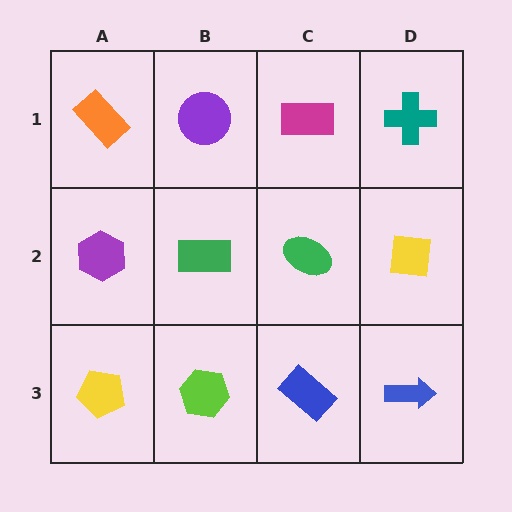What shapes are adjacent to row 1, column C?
A green ellipse (row 2, column C), a purple circle (row 1, column B), a teal cross (row 1, column D).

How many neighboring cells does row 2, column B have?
4.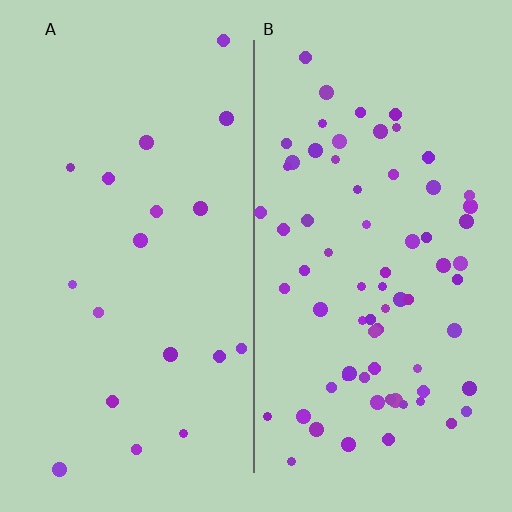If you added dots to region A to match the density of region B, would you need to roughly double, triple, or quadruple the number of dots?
Approximately quadruple.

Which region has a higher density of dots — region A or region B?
B (the right).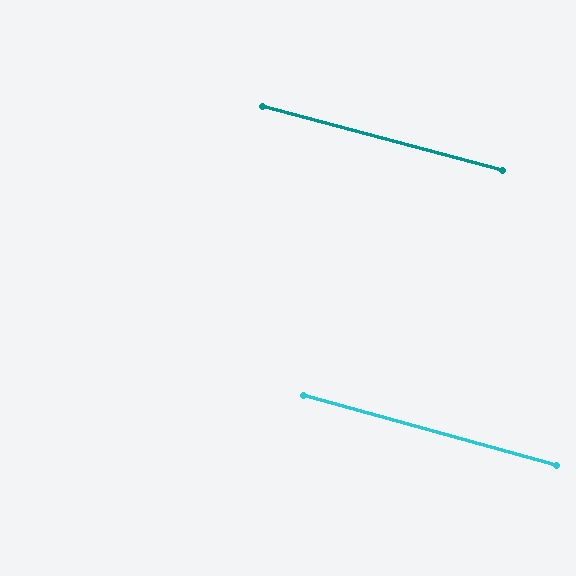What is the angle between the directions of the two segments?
Approximately 1 degree.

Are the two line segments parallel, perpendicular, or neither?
Parallel — their directions differ by only 0.7°.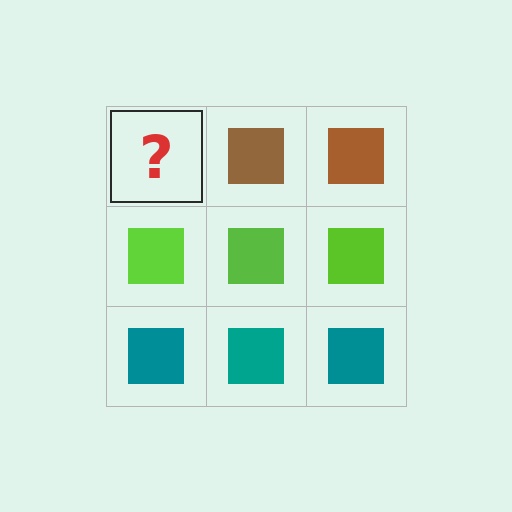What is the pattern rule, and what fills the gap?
The rule is that each row has a consistent color. The gap should be filled with a brown square.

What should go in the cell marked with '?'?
The missing cell should contain a brown square.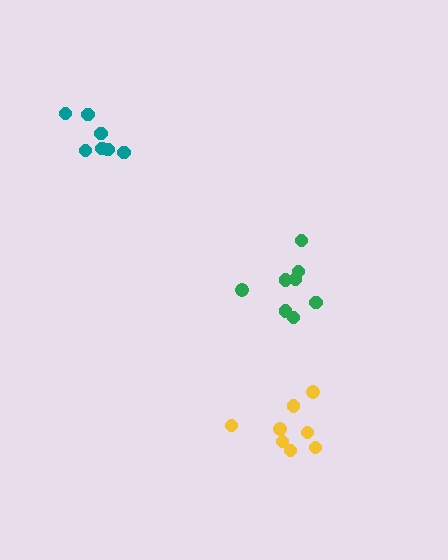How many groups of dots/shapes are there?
There are 3 groups.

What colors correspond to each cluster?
The clusters are colored: green, yellow, teal.